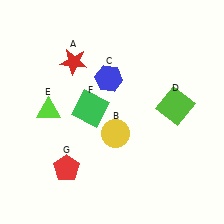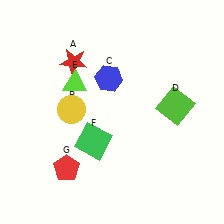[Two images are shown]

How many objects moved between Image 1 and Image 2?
3 objects moved between the two images.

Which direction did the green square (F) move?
The green square (F) moved down.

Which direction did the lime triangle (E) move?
The lime triangle (E) moved up.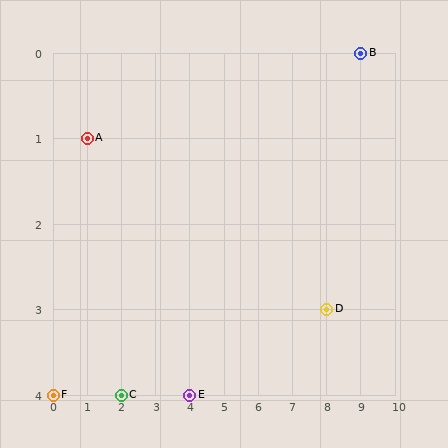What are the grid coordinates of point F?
Point F is at grid coordinates (0, 4).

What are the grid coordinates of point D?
Point D is at grid coordinates (8, 3).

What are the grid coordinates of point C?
Point C is at grid coordinates (2, 4).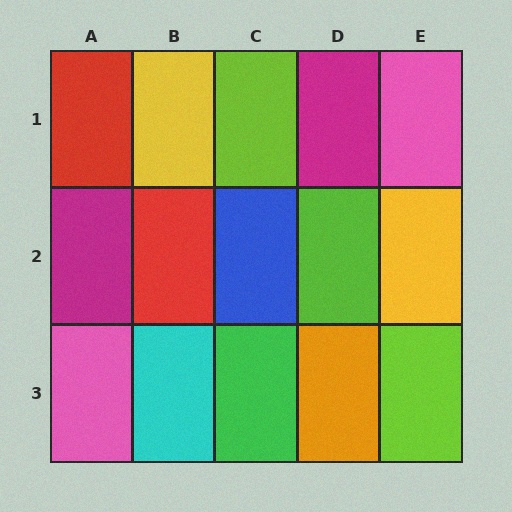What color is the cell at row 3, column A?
Pink.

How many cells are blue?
1 cell is blue.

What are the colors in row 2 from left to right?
Magenta, red, blue, lime, yellow.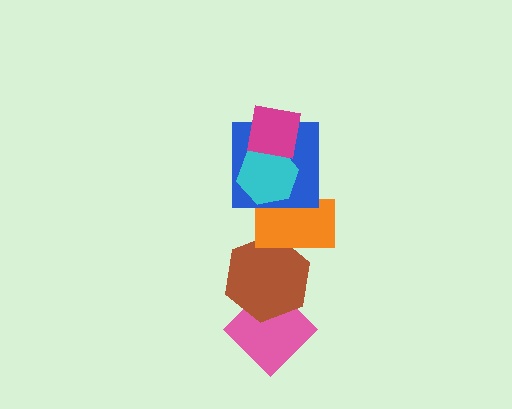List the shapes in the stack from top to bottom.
From top to bottom: the magenta square, the cyan hexagon, the blue square, the orange rectangle, the brown hexagon, the pink diamond.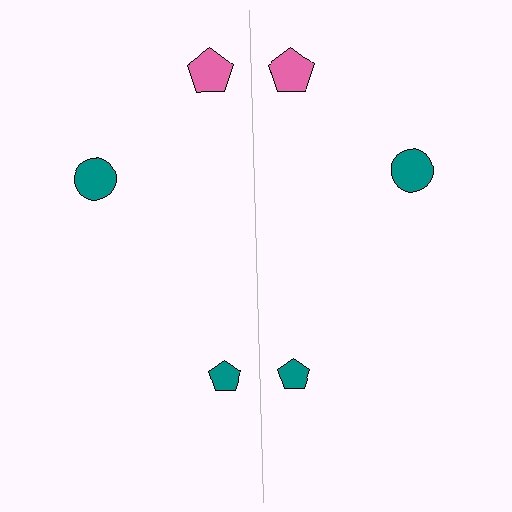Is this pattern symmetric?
Yes, this pattern has bilateral (reflection) symmetry.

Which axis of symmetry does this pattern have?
The pattern has a vertical axis of symmetry running through the center of the image.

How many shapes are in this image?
There are 6 shapes in this image.